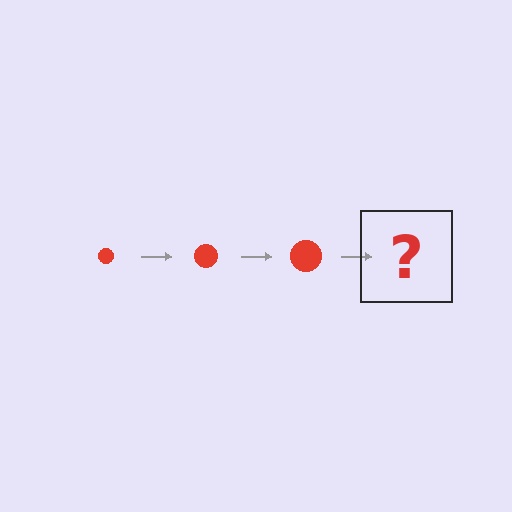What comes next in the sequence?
The next element should be a red circle, larger than the previous one.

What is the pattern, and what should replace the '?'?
The pattern is that the circle gets progressively larger each step. The '?' should be a red circle, larger than the previous one.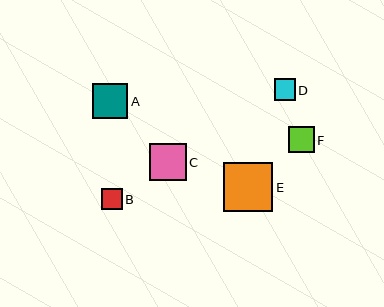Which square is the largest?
Square E is the largest with a size of approximately 50 pixels.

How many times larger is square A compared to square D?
Square A is approximately 1.6 times the size of square D.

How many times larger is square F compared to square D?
Square F is approximately 1.2 times the size of square D.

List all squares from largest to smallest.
From largest to smallest: E, C, A, F, D, B.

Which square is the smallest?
Square B is the smallest with a size of approximately 21 pixels.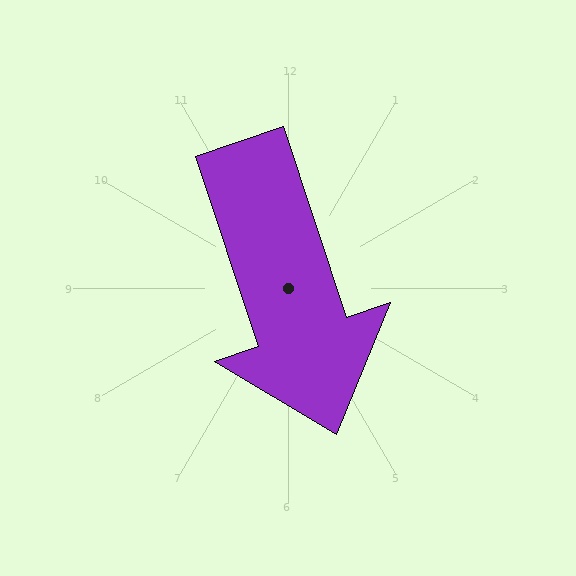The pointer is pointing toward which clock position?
Roughly 5 o'clock.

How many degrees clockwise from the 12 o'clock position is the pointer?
Approximately 162 degrees.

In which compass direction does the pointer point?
South.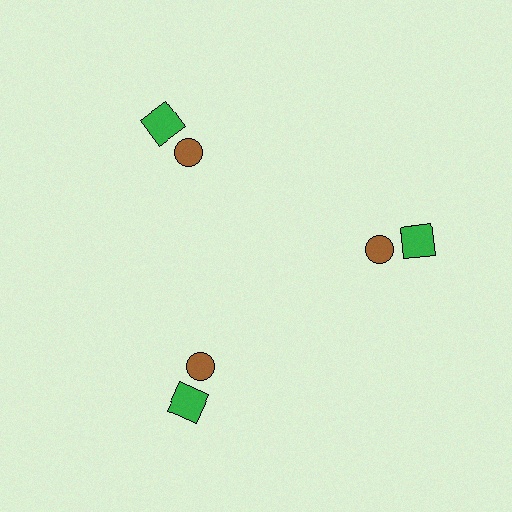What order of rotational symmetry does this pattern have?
This pattern has 3-fold rotational symmetry.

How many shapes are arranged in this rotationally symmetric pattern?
There are 6 shapes, arranged in 3 groups of 2.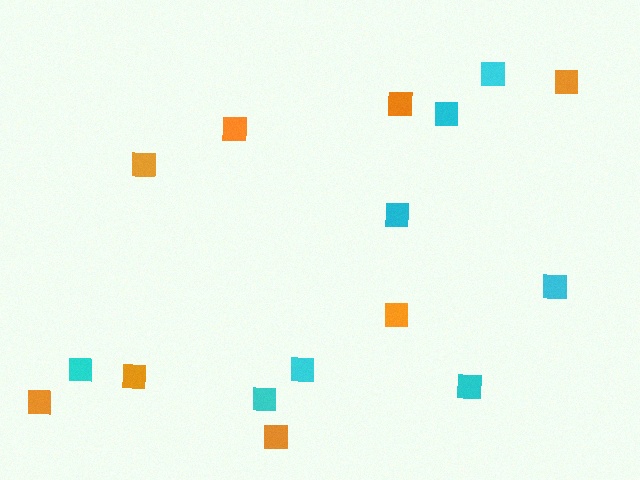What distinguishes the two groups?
There are 2 groups: one group of orange squares (8) and one group of cyan squares (8).